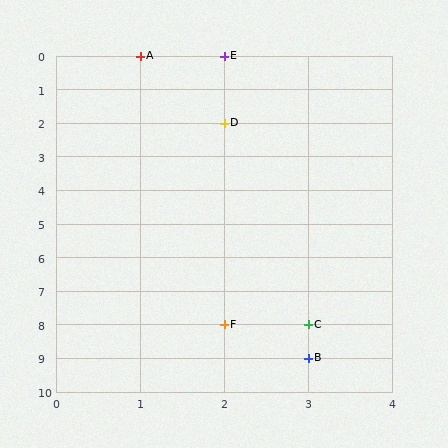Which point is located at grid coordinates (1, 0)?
Point A is at (1, 0).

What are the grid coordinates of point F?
Point F is at grid coordinates (2, 8).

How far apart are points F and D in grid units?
Points F and D are 6 rows apart.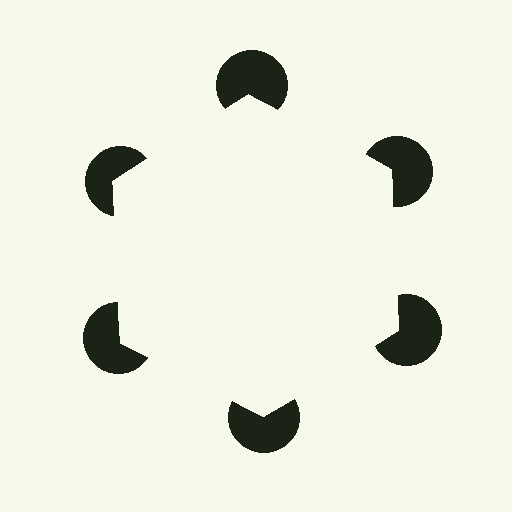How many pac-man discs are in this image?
There are 6 — one at each vertex of the illusory hexagon.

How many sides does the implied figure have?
6 sides.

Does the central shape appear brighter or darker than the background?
It typically appears slightly brighter than the background, even though no actual brightness change is drawn.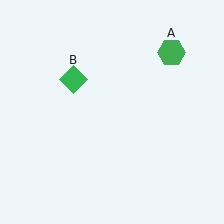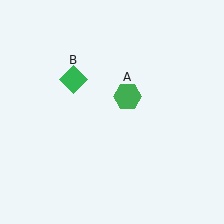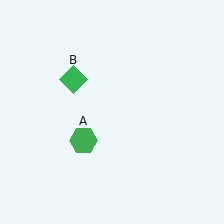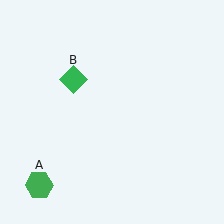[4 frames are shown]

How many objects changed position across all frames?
1 object changed position: green hexagon (object A).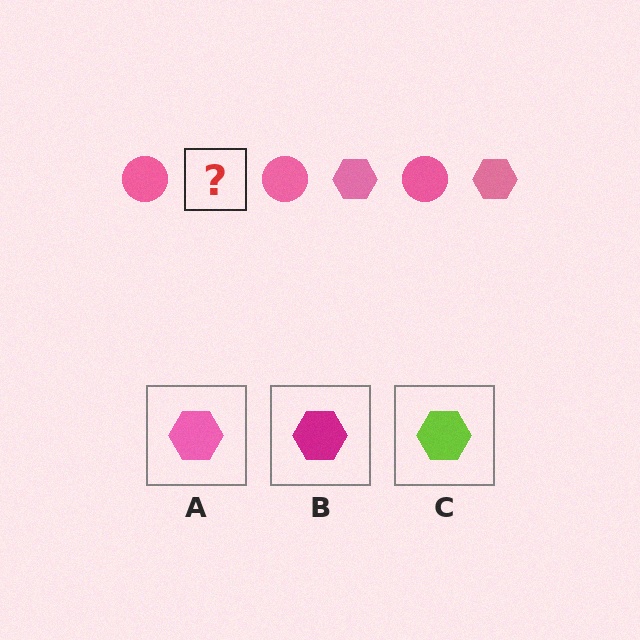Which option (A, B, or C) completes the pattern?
A.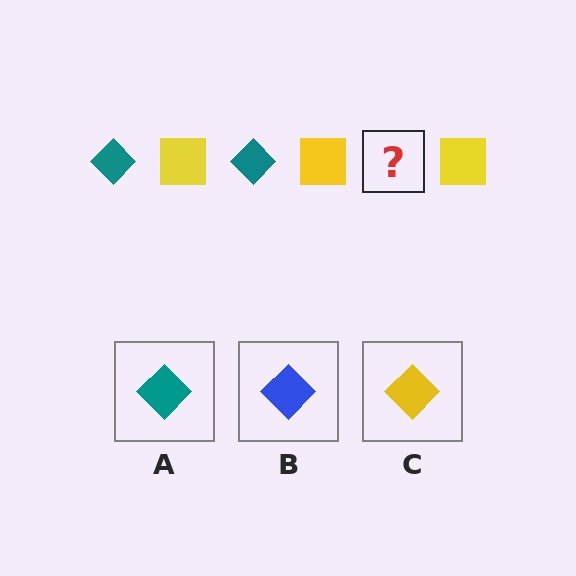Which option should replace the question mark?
Option A.